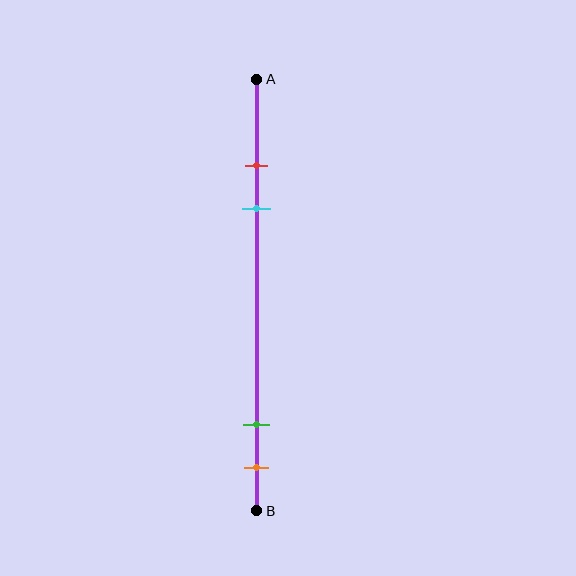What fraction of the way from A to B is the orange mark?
The orange mark is approximately 90% (0.9) of the way from A to B.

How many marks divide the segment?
There are 4 marks dividing the segment.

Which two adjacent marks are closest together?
The red and cyan marks are the closest adjacent pair.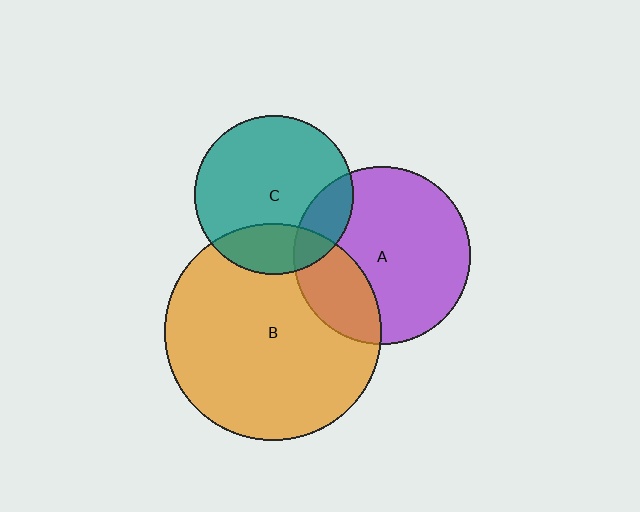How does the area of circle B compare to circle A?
Approximately 1.5 times.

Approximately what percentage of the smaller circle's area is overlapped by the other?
Approximately 20%.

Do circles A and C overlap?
Yes.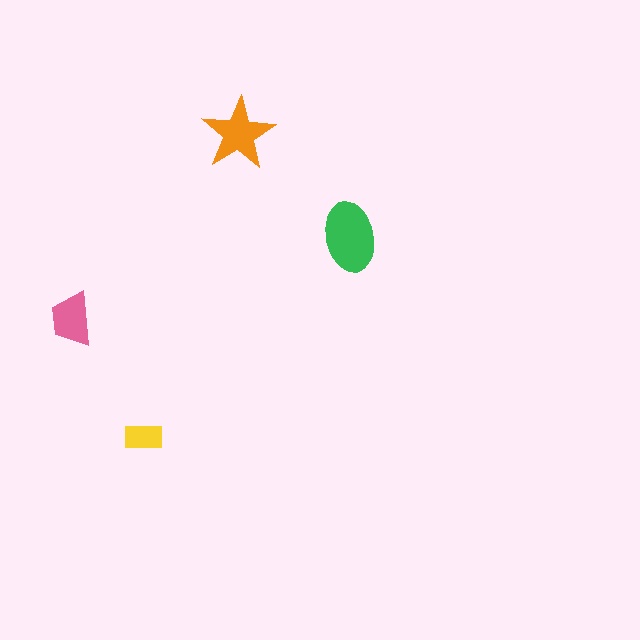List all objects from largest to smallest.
The green ellipse, the orange star, the pink trapezoid, the yellow rectangle.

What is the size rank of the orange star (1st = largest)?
2nd.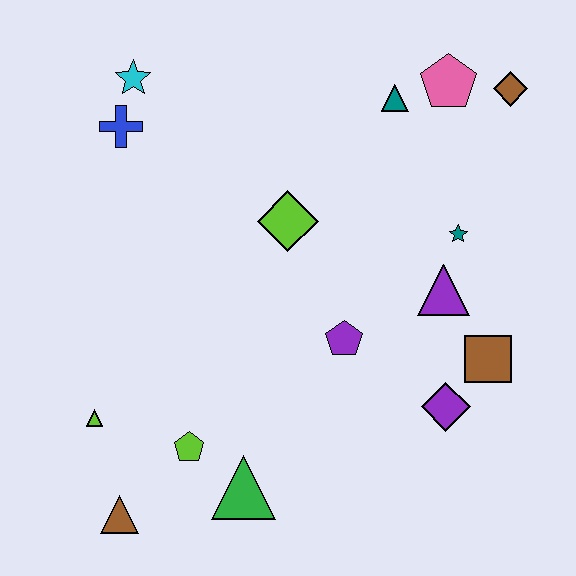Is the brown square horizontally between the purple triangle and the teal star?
No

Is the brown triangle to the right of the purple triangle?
No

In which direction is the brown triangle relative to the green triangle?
The brown triangle is to the left of the green triangle.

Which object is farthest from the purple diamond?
The cyan star is farthest from the purple diamond.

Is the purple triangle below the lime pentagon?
No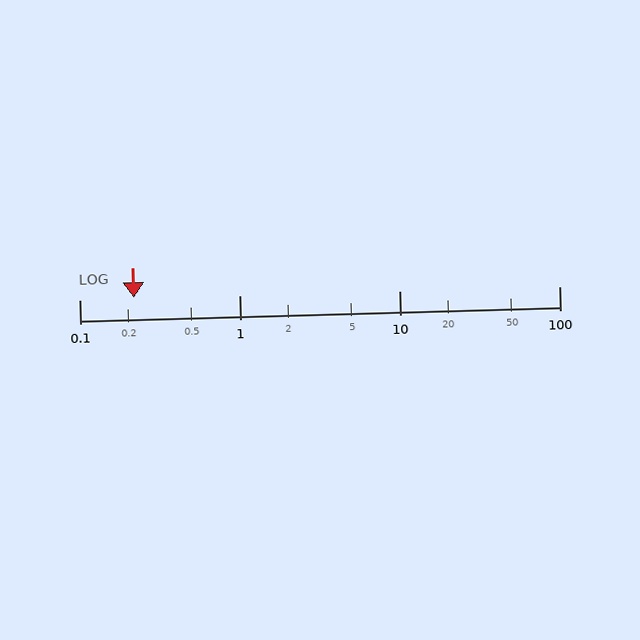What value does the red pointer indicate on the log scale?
The pointer indicates approximately 0.22.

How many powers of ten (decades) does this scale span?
The scale spans 3 decades, from 0.1 to 100.